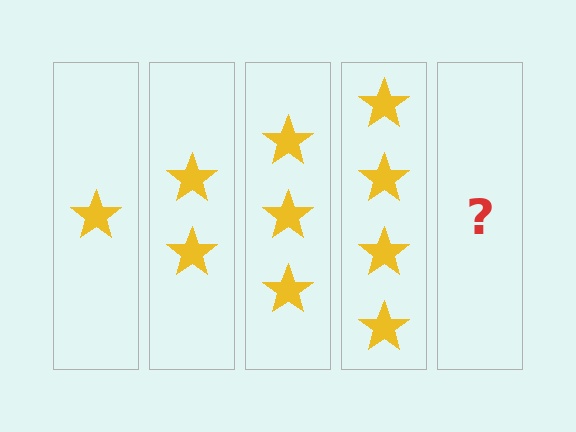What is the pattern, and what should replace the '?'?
The pattern is that each step adds one more star. The '?' should be 5 stars.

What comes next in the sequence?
The next element should be 5 stars.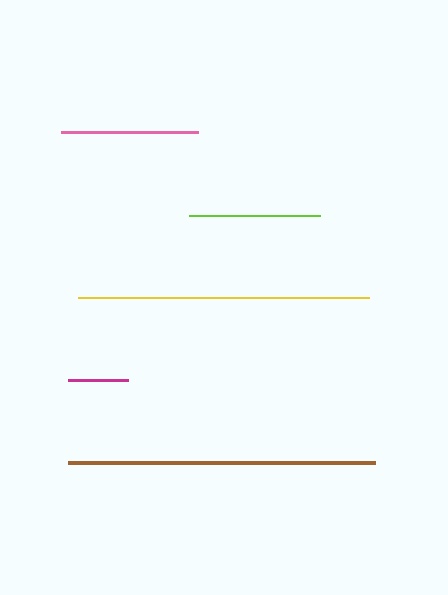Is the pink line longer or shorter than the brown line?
The brown line is longer than the pink line.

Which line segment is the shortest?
The magenta line is the shortest at approximately 60 pixels.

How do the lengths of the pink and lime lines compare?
The pink and lime lines are approximately the same length.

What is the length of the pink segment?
The pink segment is approximately 136 pixels long.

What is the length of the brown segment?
The brown segment is approximately 307 pixels long.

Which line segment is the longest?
The brown line is the longest at approximately 307 pixels.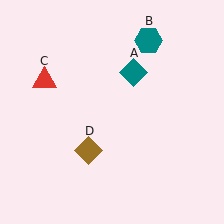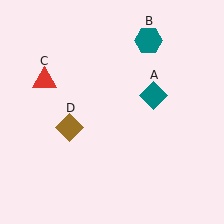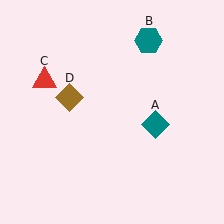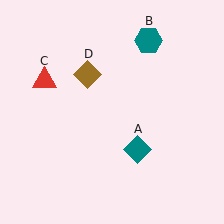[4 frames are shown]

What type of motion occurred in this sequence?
The teal diamond (object A), brown diamond (object D) rotated clockwise around the center of the scene.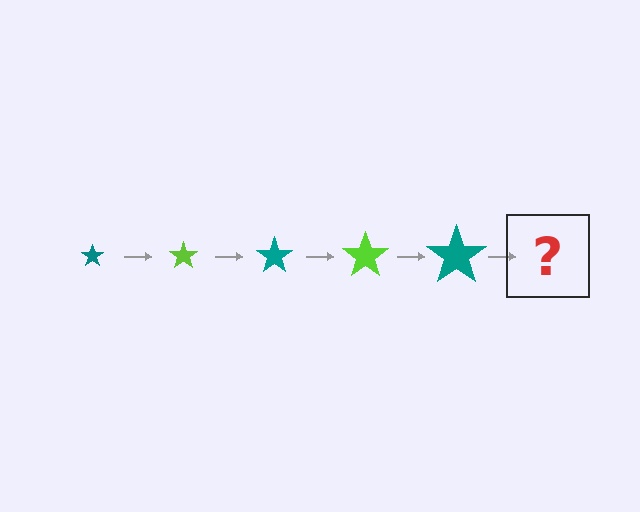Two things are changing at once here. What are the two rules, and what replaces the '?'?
The two rules are that the star grows larger each step and the color cycles through teal and lime. The '?' should be a lime star, larger than the previous one.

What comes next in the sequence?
The next element should be a lime star, larger than the previous one.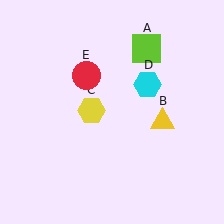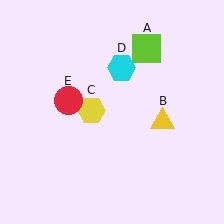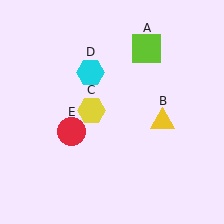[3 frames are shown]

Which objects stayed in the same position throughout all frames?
Lime square (object A) and yellow triangle (object B) and yellow hexagon (object C) remained stationary.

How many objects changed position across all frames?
2 objects changed position: cyan hexagon (object D), red circle (object E).